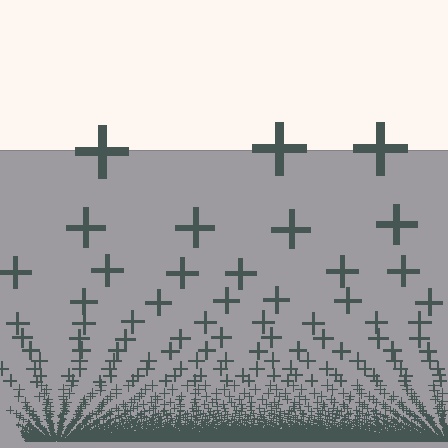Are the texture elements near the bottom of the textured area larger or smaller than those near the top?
Smaller. The gradient is inverted — elements near the bottom are smaller and denser.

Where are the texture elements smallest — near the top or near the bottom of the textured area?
Near the bottom.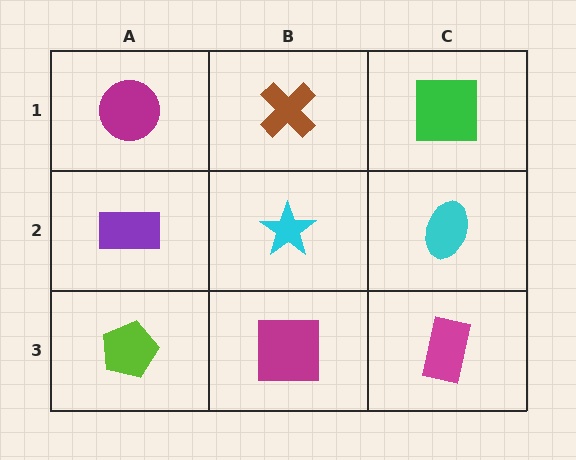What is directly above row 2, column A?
A magenta circle.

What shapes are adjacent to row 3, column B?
A cyan star (row 2, column B), a lime pentagon (row 3, column A), a magenta rectangle (row 3, column C).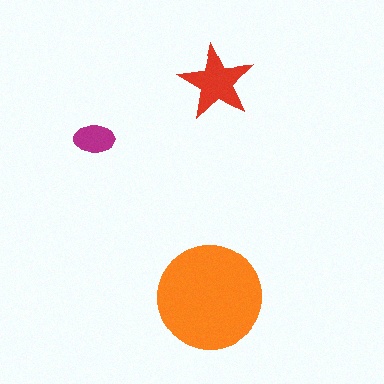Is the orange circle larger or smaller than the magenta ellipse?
Larger.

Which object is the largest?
The orange circle.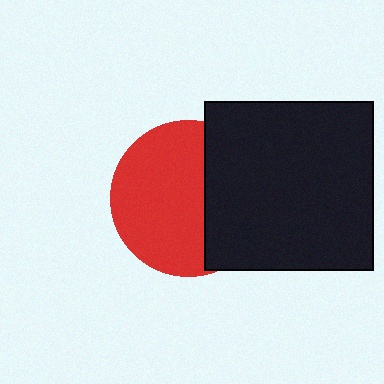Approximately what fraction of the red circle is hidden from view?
Roughly 38% of the red circle is hidden behind the black square.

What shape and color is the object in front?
The object in front is a black square.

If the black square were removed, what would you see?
You would see the complete red circle.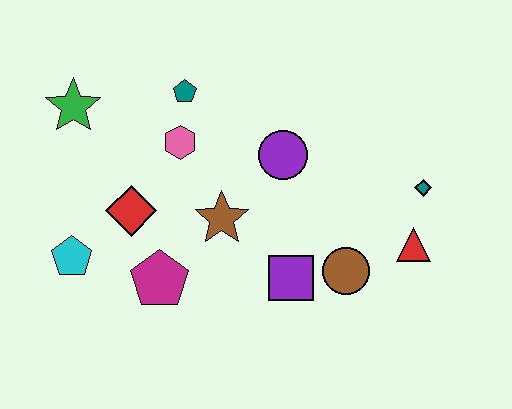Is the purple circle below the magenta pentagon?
No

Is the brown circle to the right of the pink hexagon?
Yes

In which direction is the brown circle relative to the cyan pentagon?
The brown circle is to the right of the cyan pentagon.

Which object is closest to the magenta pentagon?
The red diamond is closest to the magenta pentagon.